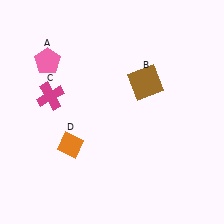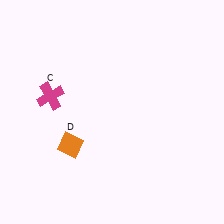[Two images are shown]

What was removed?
The pink pentagon (A), the brown square (B) were removed in Image 2.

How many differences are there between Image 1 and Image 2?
There are 2 differences between the two images.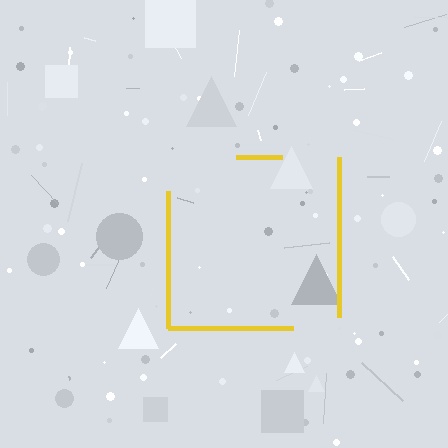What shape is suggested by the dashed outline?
The dashed outline suggests a square.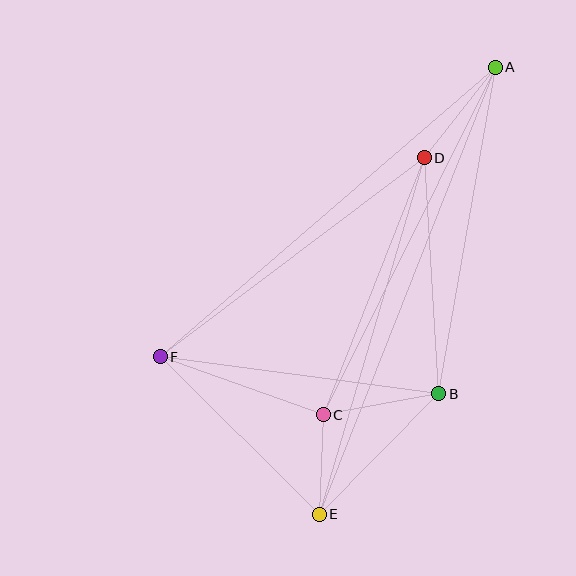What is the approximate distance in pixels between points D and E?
The distance between D and E is approximately 371 pixels.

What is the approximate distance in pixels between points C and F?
The distance between C and F is approximately 173 pixels.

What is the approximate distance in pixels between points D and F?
The distance between D and F is approximately 331 pixels.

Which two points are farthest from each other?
Points A and E are farthest from each other.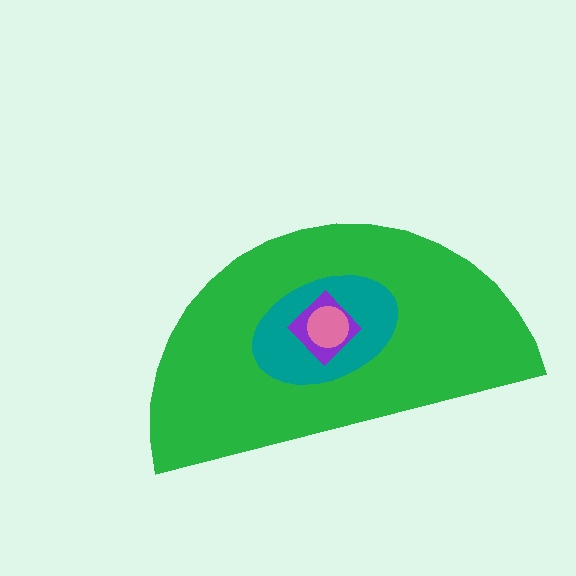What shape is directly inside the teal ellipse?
The purple diamond.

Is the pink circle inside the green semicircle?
Yes.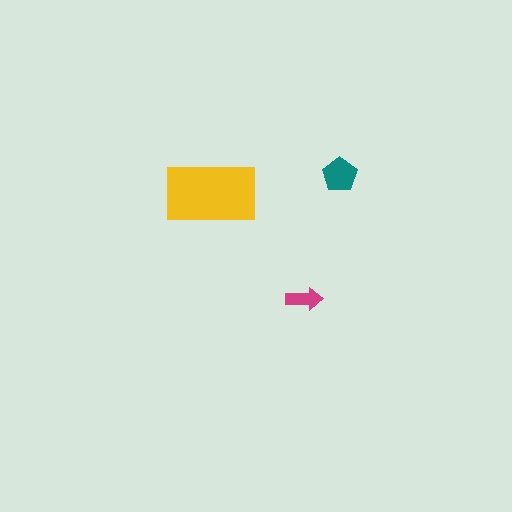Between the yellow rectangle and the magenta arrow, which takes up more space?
The yellow rectangle.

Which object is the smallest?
The magenta arrow.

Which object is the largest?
The yellow rectangle.